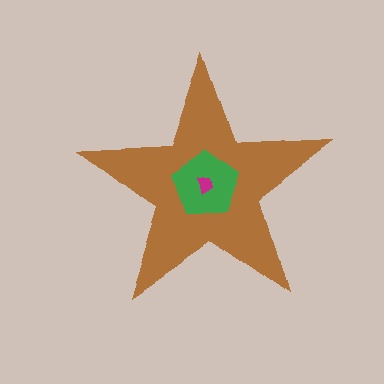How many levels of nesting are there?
3.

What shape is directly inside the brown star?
The green pentagon.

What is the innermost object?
The magenta trapezoid.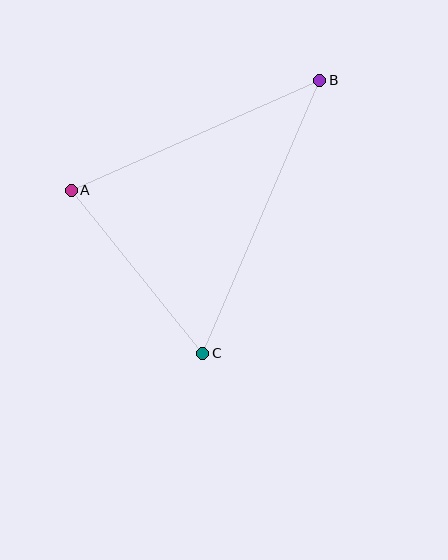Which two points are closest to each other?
Points A and C are closest to each other.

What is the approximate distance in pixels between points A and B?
The distance between A and B is approximately 272 pixels.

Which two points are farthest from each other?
Points B and C are farthest from each other.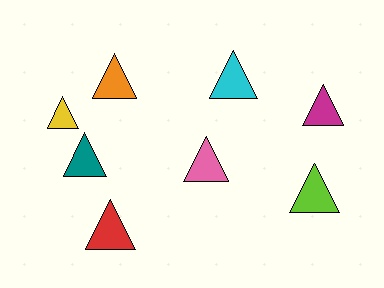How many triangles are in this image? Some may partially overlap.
There are 8 triangles.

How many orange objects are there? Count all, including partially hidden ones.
There is 1 orange object.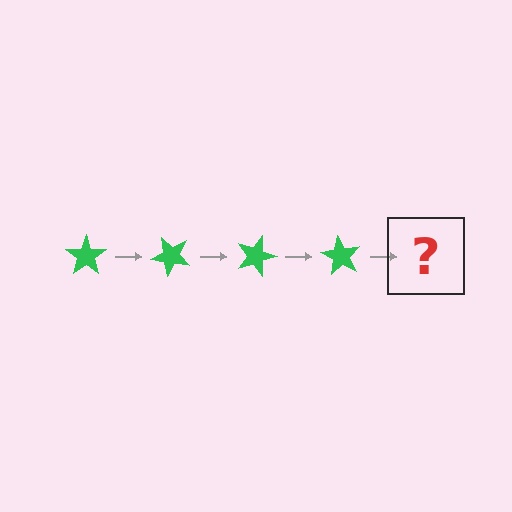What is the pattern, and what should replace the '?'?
The pattern is that the star rotates 45 degrees each step. The '?' should be a green star rotated 180 degrees.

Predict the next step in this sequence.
The next step is a green star rotated 180 degrees.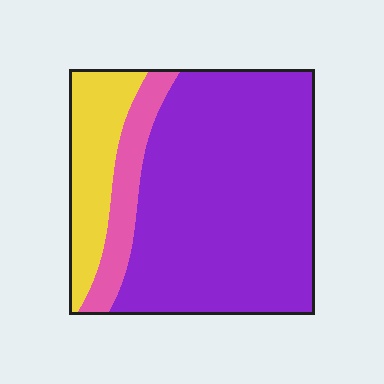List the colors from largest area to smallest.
From largest to smallest: purple, yellow, pink.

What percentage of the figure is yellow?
Yellow takes up about one sixth (1/6) of the figure.